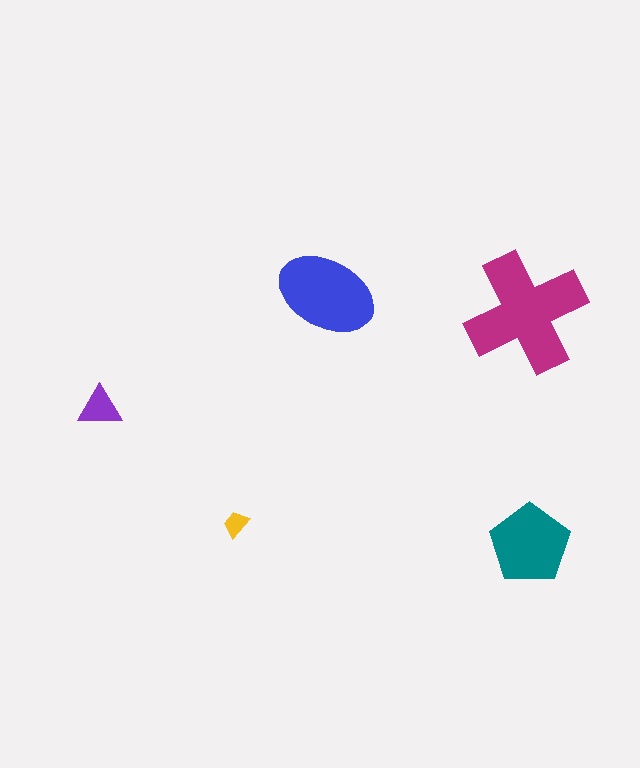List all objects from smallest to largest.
The yellow trapezoid, the purple triangle, the teal pentagon, the blue ellipse, the magenta cross.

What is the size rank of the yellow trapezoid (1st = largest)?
5th.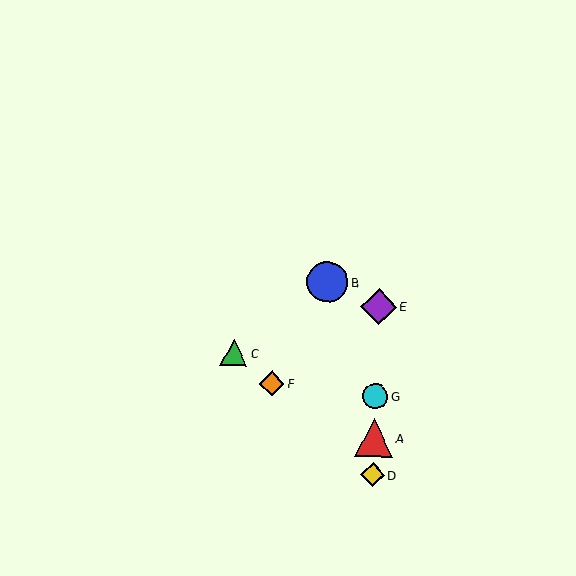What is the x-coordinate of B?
Object B is at x≈328.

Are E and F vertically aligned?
No, E is at x≈379 and F is at x≈272.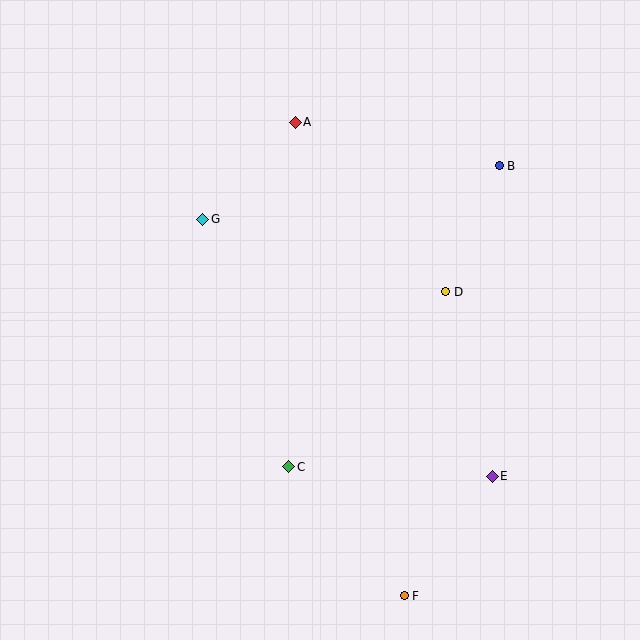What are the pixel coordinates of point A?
Point A is at (295, 122).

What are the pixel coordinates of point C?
Point C is at (289, 467).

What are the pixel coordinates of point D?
Point D is at (446, 292).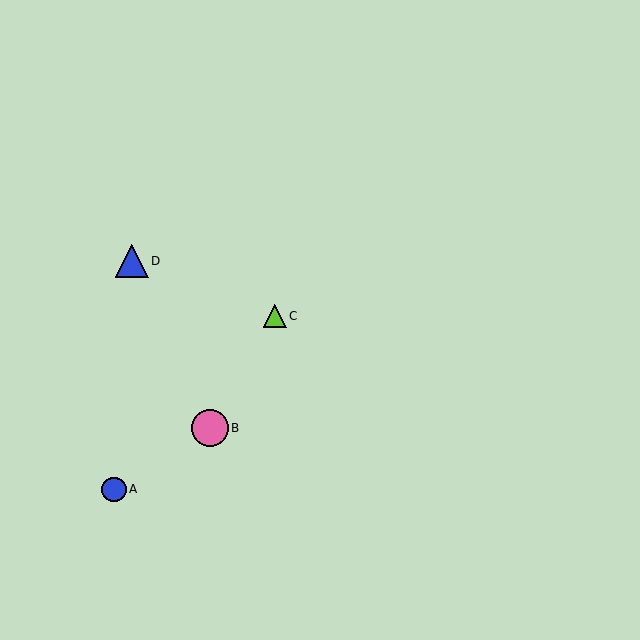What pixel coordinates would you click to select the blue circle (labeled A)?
Click at (114, 489) to select the blue circle A.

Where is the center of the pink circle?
The center of the pink circle is at (210, 428).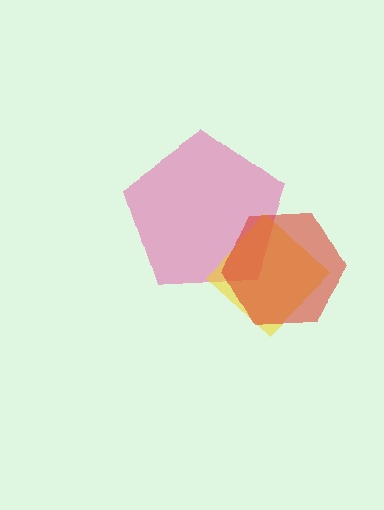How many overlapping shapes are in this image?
There are 3 overlapping shapes in the image.